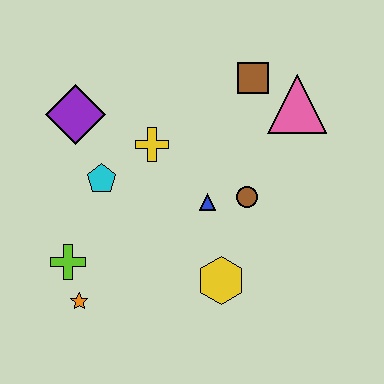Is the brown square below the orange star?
No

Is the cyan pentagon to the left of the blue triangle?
Yes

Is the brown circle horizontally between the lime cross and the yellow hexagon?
No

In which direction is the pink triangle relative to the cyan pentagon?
The pink triangle is to the right of the cyan pentagon.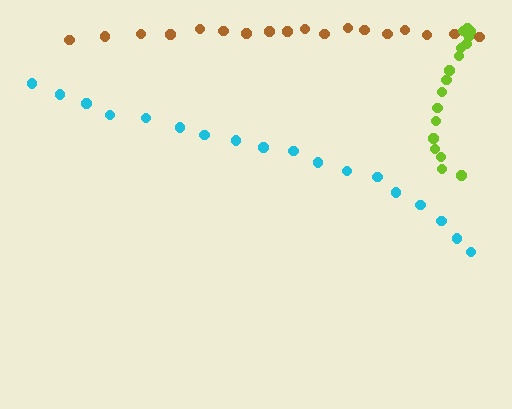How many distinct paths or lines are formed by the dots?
There are 3 distinct paths.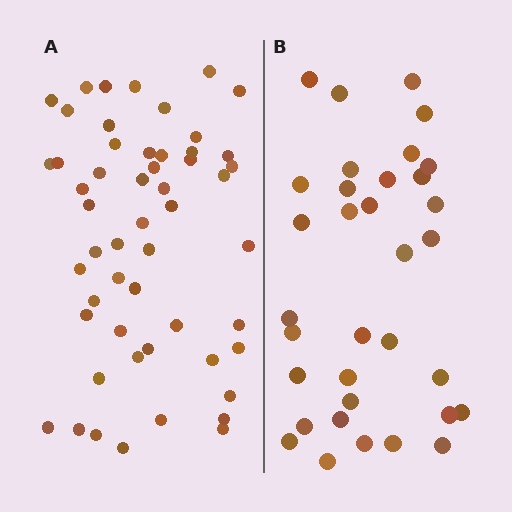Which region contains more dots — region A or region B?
Region A (the left region) has more dots.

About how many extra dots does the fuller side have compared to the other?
Region A has approximately 20 more dots than region B.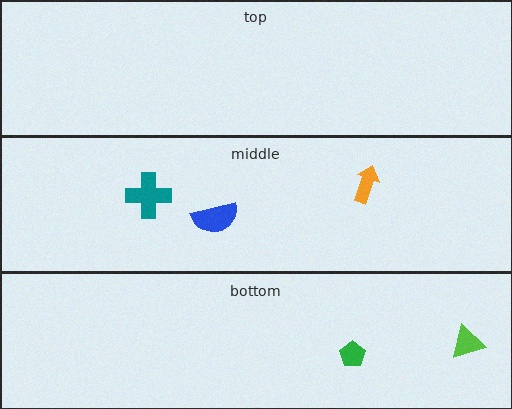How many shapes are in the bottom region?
2.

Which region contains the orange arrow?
The middle region.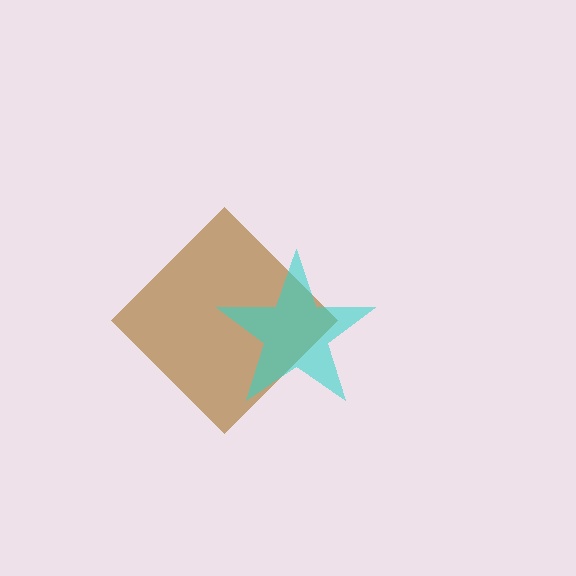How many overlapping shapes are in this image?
There are 2 overlapping shapes in the image.